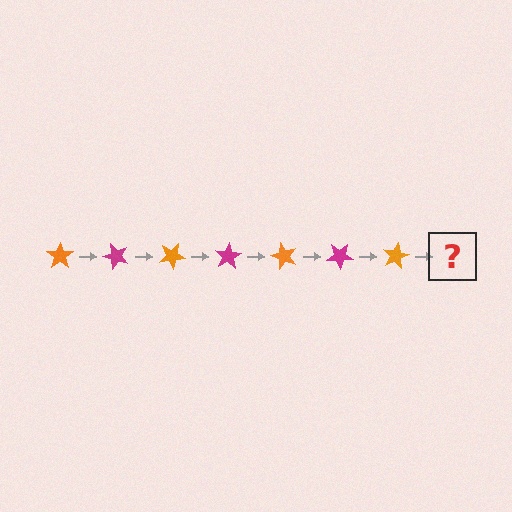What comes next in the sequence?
The next element should be a magenta star, rotated 350 degrees from the start.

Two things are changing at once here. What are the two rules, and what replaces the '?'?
The two rules are that it rotates 50 degrees each step and the color cycles through orange and magenta. The '?' should be a magenta star, rotated 350 degrees from the start.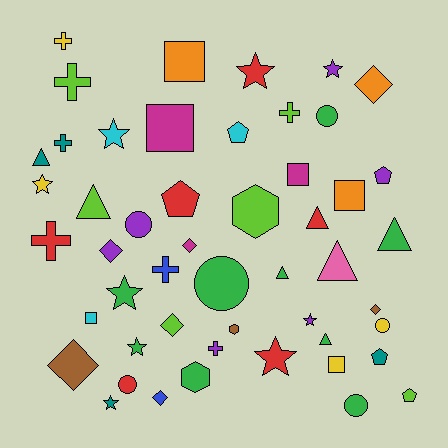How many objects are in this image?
There are 50 objects.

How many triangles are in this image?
There are 7 triangles.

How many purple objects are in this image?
There are 6 purple objects.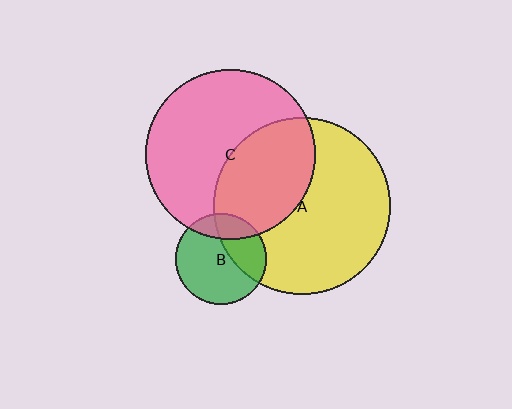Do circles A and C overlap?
Yes.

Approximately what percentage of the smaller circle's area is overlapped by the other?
Approximately 40%.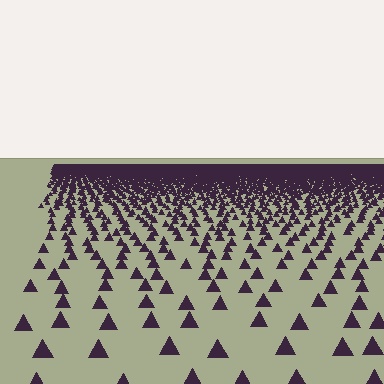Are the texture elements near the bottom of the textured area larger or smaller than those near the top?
Larger. Near the bottom, elements are closer to the viewer and appear at a bigger on-screen size.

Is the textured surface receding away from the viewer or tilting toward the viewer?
The surface is receding away from the viewer. Texture elements get smaller and denser toward the top.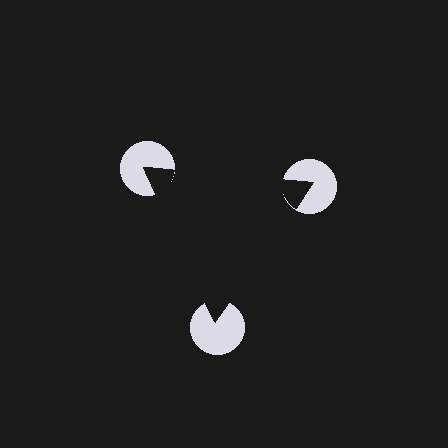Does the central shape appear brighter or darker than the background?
It typically appears slightly darker than the background, even though no actual brightness change is drawn.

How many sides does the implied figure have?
3 sides.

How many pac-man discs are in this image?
There are 3 — one at each vertex of the illusory triangle.